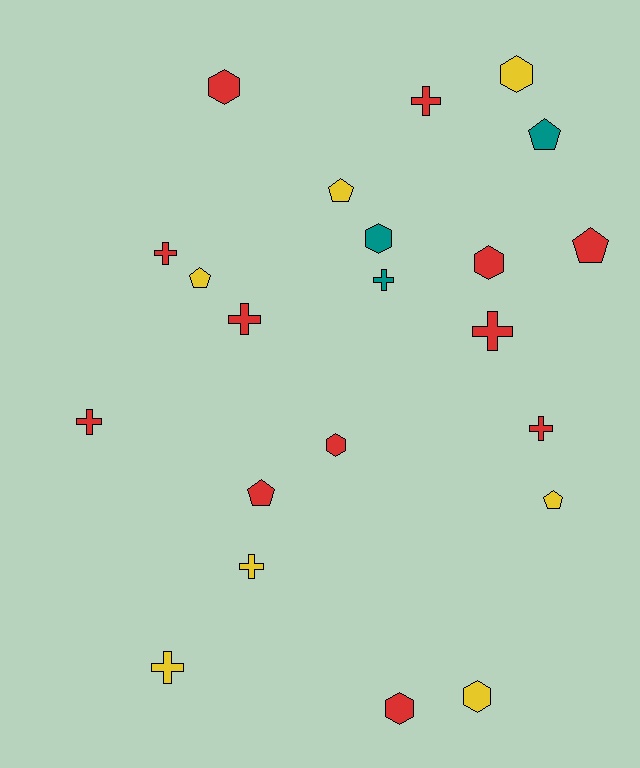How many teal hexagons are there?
There is 1 teal hexagon.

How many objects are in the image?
There are 22 objects.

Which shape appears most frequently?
Cross, with 9 objects.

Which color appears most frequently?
Red, with 12 objects.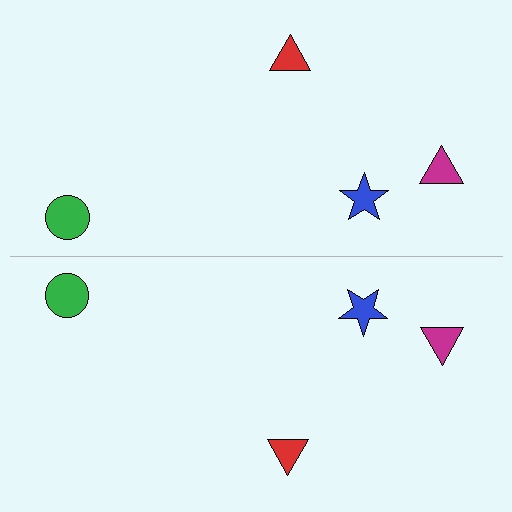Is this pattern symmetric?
Yes, this pattern has bilateral (reflection) symmetry.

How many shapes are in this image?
There are 8 shapes in this image.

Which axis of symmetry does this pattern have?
The pattern has a horizontal axis of symmetry running through the center of the image.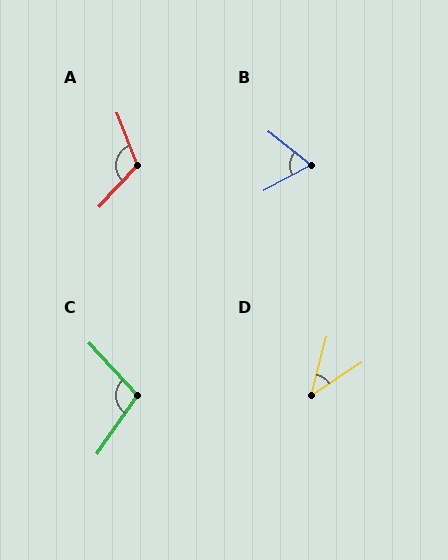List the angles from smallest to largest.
D (42°), B (67°), C (103°), A (116°).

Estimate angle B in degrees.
Approximately 67 degrees.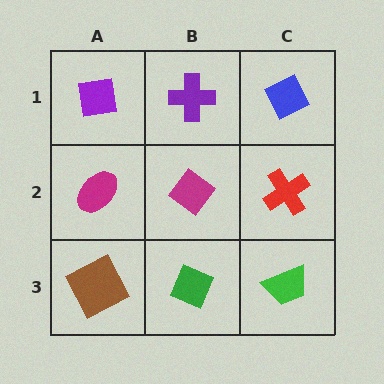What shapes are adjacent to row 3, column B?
A magenta diamond (row 2, column B), a brown square (row 3, column A), a green trapezoid (row 3, column C).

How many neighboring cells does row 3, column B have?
3.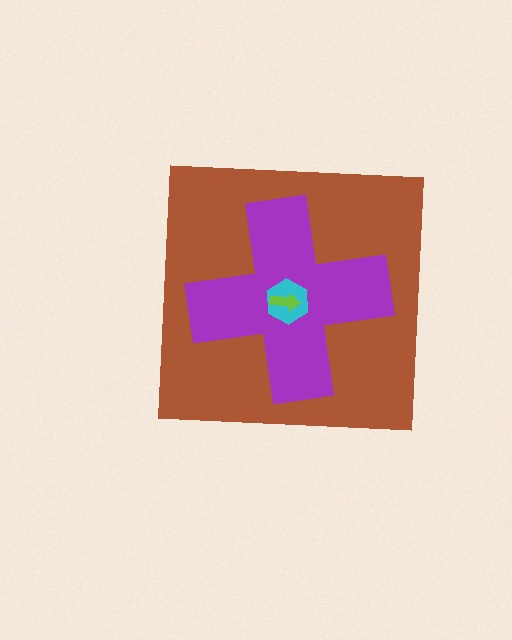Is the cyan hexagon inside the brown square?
Yes.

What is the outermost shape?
The brown square.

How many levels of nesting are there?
4.